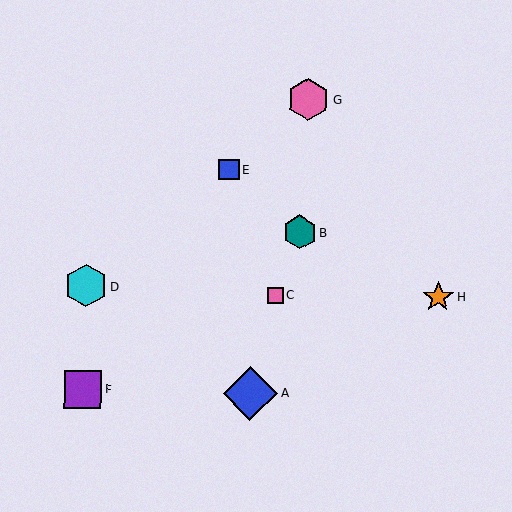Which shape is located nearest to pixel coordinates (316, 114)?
The pink hexagon (labeled G) at (308, 99) is nearest to that location.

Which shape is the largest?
The blue diamond (labeled A) is the largest.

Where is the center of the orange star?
The center of the orange star is at (438, 297).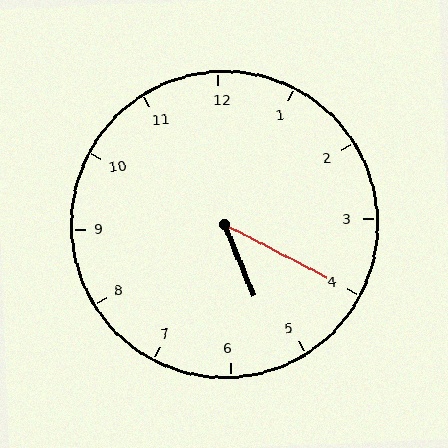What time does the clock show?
5:20.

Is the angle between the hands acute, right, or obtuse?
It is acute.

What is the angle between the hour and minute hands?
Approximately 40 degrees.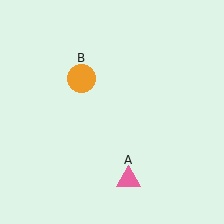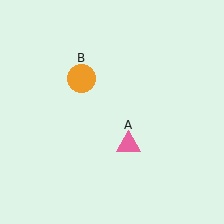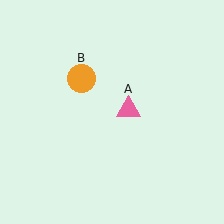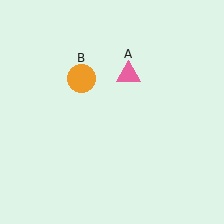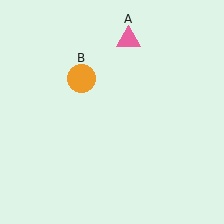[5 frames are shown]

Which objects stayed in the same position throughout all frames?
Orange circle (object B) remained stationary.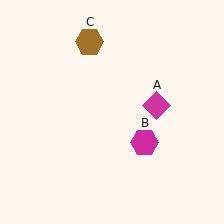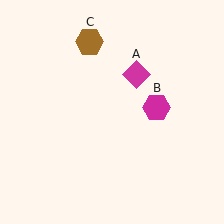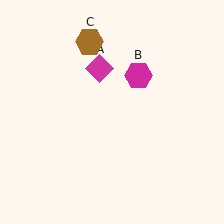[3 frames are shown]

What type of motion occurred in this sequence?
The magenta diamond (object A), magenta hexagon (object B) rotated counterclockwise around the center of the scene.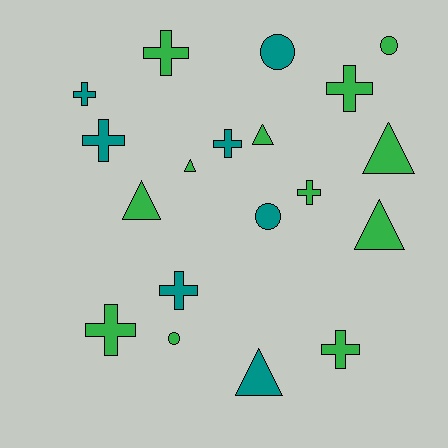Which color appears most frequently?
Green, with 12 objects.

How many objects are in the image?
There are 19 objects.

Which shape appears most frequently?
Cross, with 9 objects.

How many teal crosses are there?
There are 4 teal crosses.